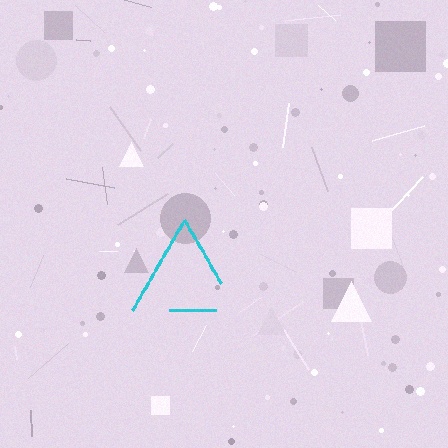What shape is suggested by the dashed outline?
The dashed outline suggests a triangle.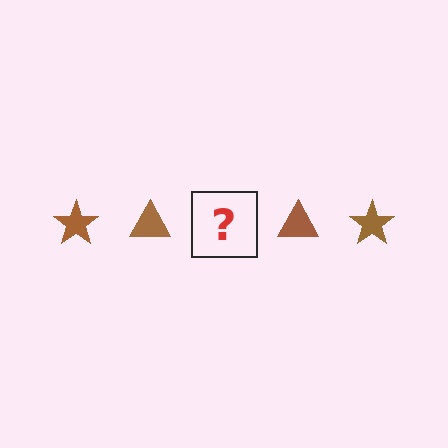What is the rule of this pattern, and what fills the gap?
The rule is that the pattern cycles through star, triangle shapes in brown. The gap should be filled with a brown star.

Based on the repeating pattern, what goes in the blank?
The blank should be a brown star.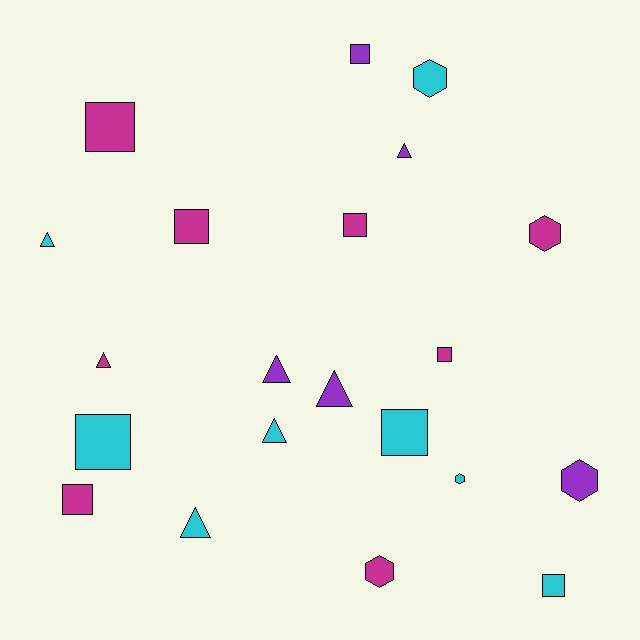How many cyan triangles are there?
There are 3 cyan triangles.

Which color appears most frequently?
Cyan, with 8 objects.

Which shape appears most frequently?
Square, with 9 objects.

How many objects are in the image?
There are 21 objects.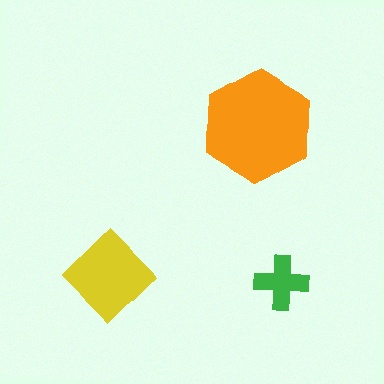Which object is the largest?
The orange hexagon.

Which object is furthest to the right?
The green cross is rightmost.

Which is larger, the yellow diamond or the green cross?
The yellow diamond.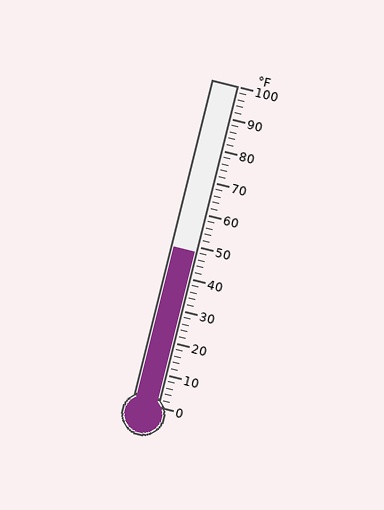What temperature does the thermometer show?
The thermometer shows approximately 48°F.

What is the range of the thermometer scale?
The thermometer scale ranges from 0°F to 100°F.